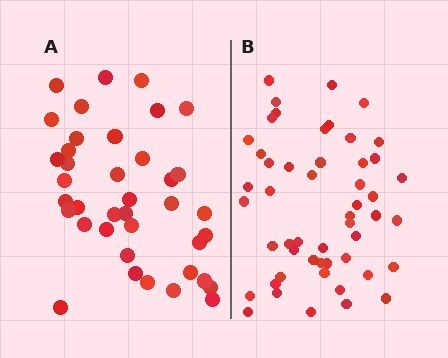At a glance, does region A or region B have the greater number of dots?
Region B (the right region) has more dots.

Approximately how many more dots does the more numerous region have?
Region B has roughly 12 or so more dots than region A.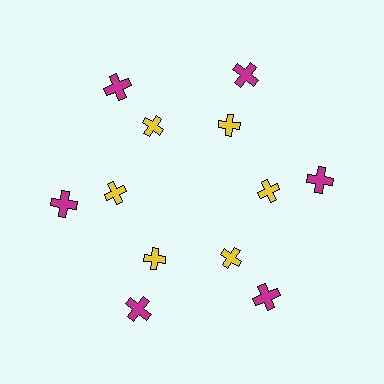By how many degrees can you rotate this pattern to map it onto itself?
The pattern maps onto itself every 60 degrees of rotation.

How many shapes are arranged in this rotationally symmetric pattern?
There are 12 shapes, arranged in 6 groups of 2.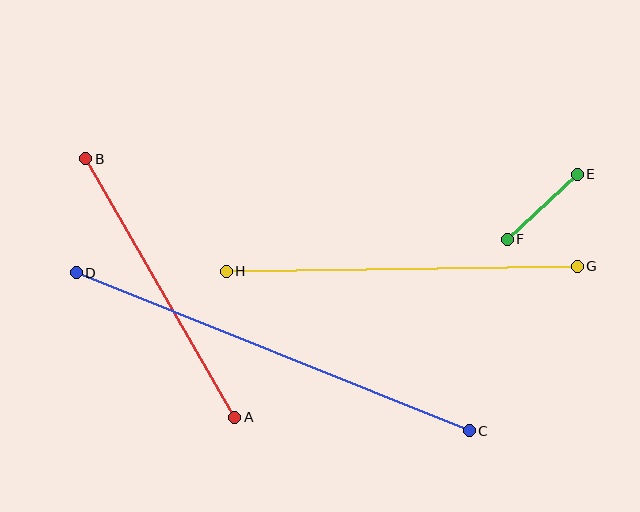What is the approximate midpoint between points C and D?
The midpoint is at approximately (273, 352) pixels.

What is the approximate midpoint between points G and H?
The midpoint is at approximately (402, 269) pixels.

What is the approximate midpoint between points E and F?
The midpoint is at approximately (542, 207) pixels.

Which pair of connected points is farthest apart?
Points C and D are farthest apart.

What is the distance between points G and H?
The distance is approximately 351 pixels.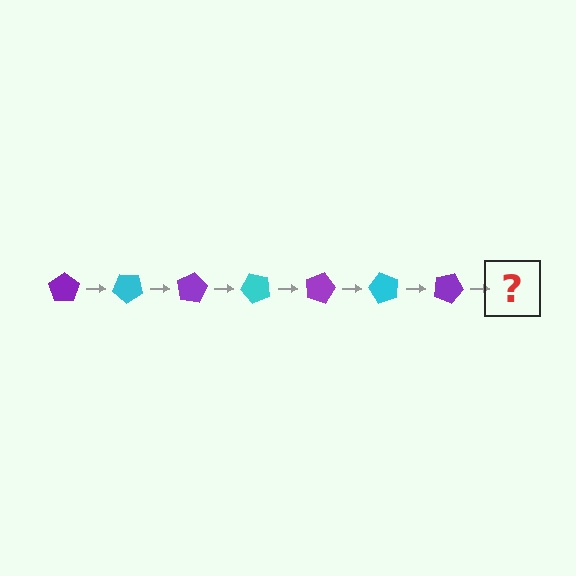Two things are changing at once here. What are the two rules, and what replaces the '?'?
The two rules are that it rotates 40 degrees each step and the color cycles through purple and cyan. The '?' should be a cyan pentagon, rotated 280 degrees from the start.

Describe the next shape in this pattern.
It should be a cyan pentagon, rotated 280 degrees from the start.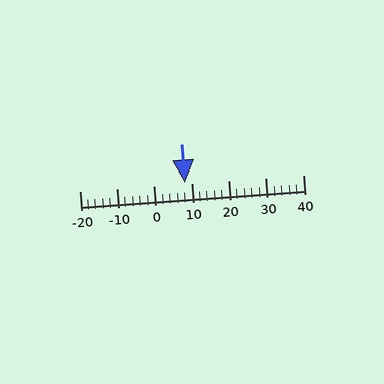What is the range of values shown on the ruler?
The ruler shows values from -20 to 40.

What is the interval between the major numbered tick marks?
The major tick marks are spaced 10 units apart.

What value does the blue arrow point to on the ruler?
The blue arrow points to approximately 8.